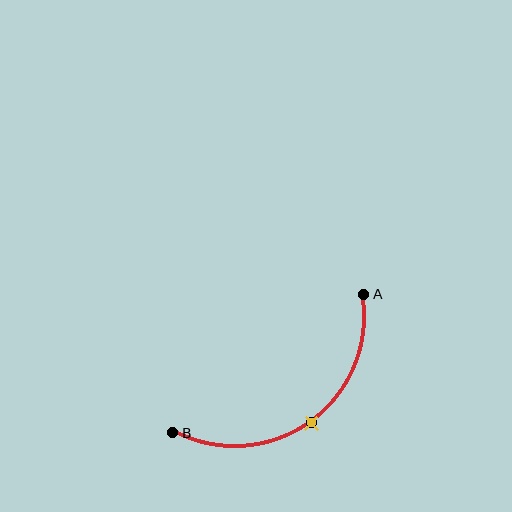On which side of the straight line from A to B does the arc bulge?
The arc bulges below and to the right of the straight line connecting A and B.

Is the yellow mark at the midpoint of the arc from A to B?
Yes. The yellow mark lies on the arc at equal arc-length from both A and B — it is the arc midpoint.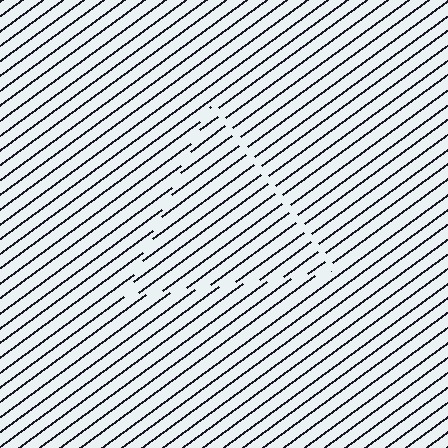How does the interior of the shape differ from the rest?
The interior of the shape contains the same grating, shifted by half a period — the contour is defined by the phase discontinuity where line-ends from the inner and outer gratings abut.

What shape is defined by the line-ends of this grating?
An illusory triangle. The interior of the shape contains the same grating, shifted by half a period — the contour is defined by the phase discontinuity where line-ends from the inner and outer gratings abut.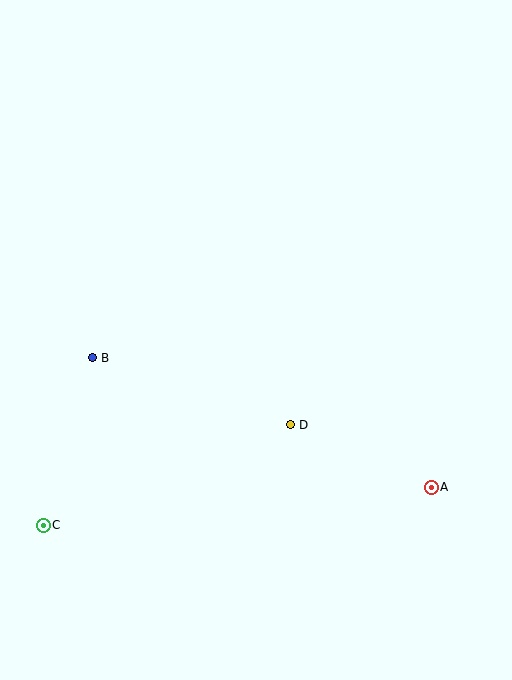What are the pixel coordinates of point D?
Point D is at (290, 425).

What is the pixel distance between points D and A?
The distance between D and A is 154 pixels.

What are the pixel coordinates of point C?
Point C is at (43, 525).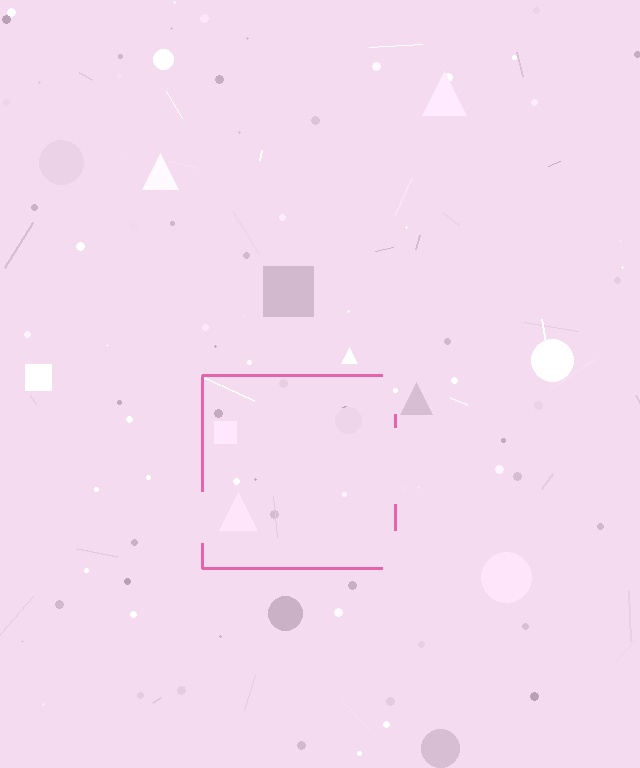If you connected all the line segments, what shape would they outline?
They would outline a square.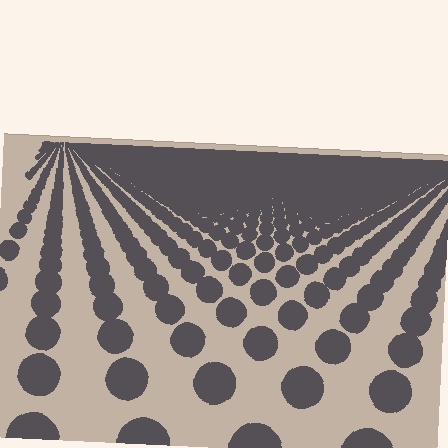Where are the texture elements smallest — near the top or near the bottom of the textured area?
Near the top.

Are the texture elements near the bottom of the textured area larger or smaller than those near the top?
Larger. Near the bottom, elements are closer to the viewer and appear at a bigger on-screen size.